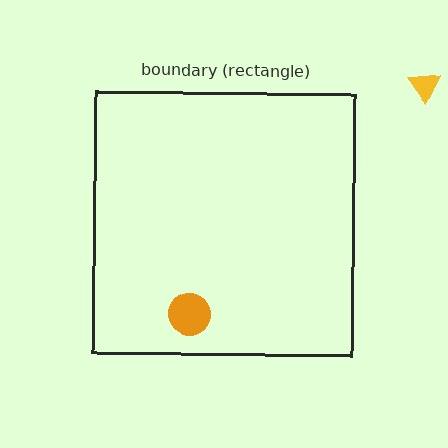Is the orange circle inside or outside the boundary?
Inside.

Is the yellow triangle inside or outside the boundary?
Outside.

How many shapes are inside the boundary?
1 inside, 1 outside.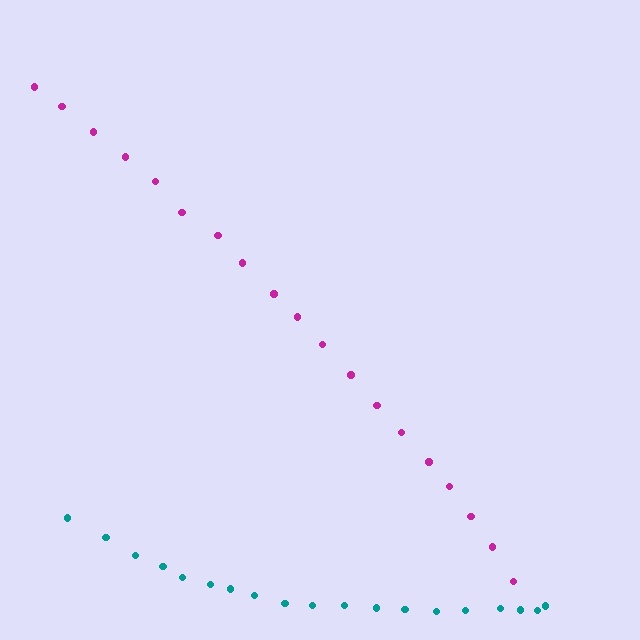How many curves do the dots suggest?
There are 2 distinct paths.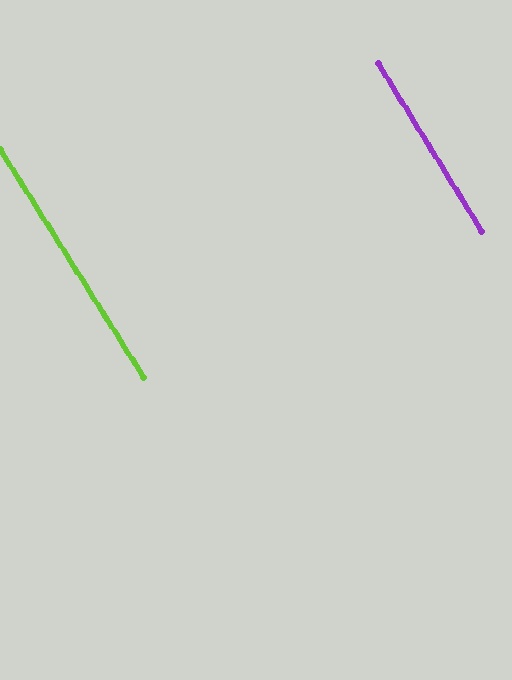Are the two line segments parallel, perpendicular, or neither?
Parallel — their directions differ by only 0.5°.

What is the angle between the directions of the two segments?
Approximately 0 degrees.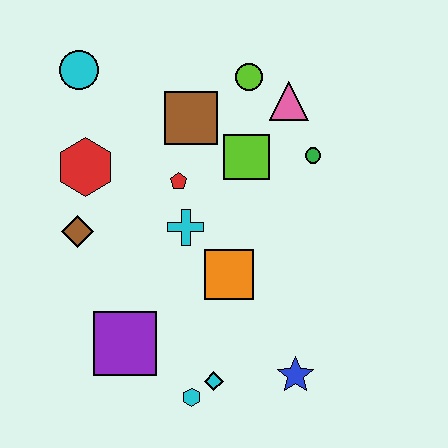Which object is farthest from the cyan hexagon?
The cyan circle is farthest from the cyan hexagon.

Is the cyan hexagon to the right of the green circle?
No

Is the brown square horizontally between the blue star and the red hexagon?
Yes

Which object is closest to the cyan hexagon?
The cyan diamond is closest to the cyan hexagon.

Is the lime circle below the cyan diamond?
No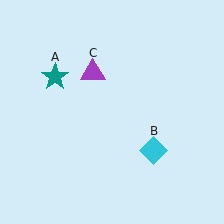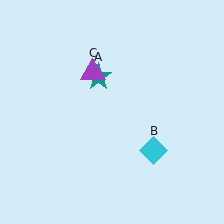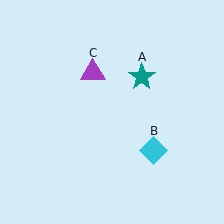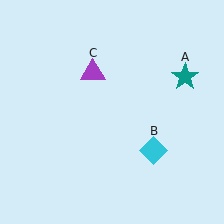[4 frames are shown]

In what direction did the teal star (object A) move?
The teal star (object A) moved right.